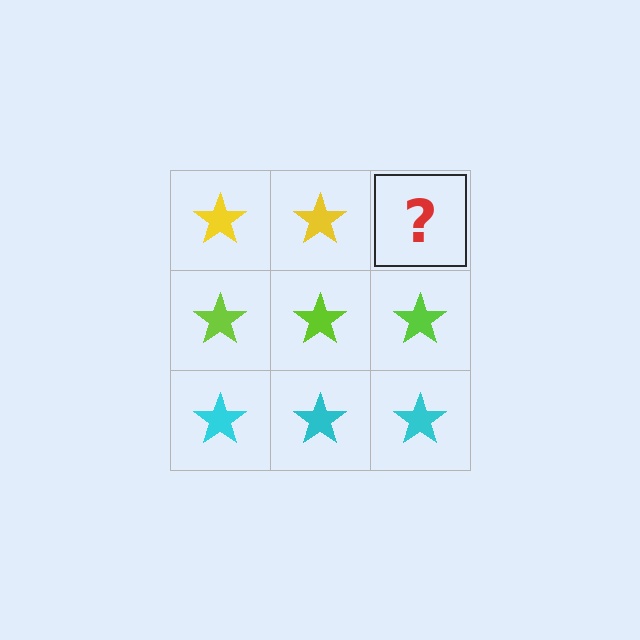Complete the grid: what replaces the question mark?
The question mark should be replaced with a yellow star.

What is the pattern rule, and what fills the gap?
The rule is that each row has a consistent color. The gap should be filled with a yellow star.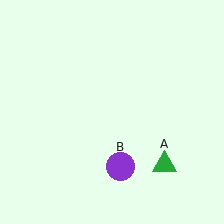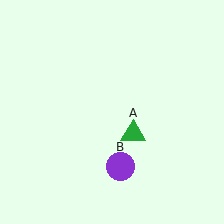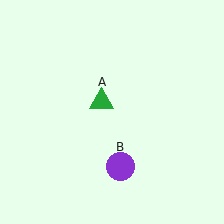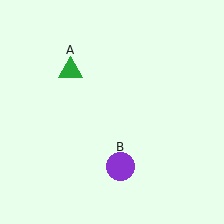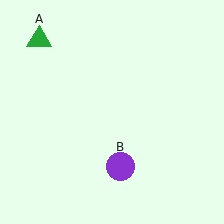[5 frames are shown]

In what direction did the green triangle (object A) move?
The green triangle (object A) moved up and to the left.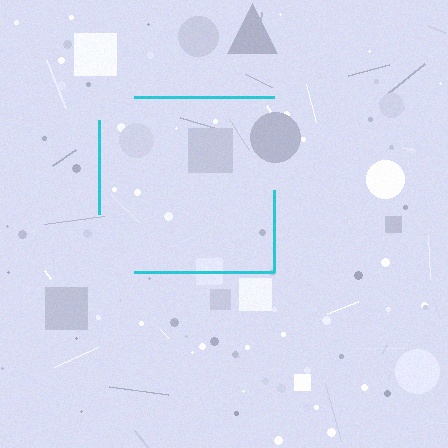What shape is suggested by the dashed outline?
The dashed outline suggests a square.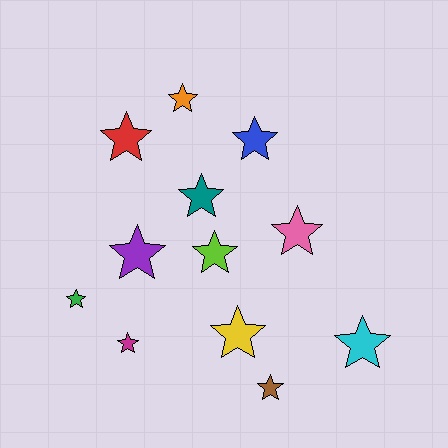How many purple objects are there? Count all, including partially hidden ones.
There is 1 purple object.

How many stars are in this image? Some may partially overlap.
There are 12 stars.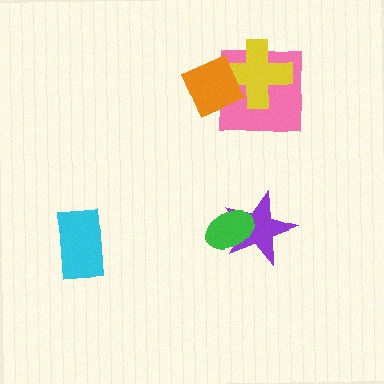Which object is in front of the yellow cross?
The orange diamond is in front of the yellow cross.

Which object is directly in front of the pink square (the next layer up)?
The yellow cross is directly in front of the pink square.